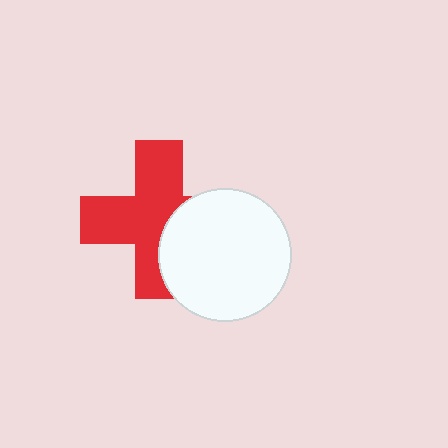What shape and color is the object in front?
The object in front is a white circle.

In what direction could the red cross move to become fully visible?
The red cross could move left. That would shift it out from behind the white circle entirely.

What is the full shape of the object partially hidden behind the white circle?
The partially hidden object is a red cross.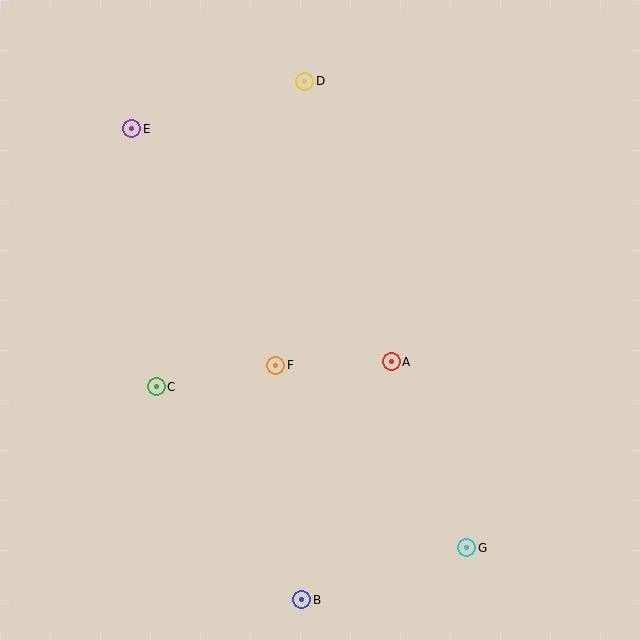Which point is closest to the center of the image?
Point F at (276, 365) is closest to the center.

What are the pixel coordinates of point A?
Point A is at (391, 362).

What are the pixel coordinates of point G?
Point G is at (467, 548).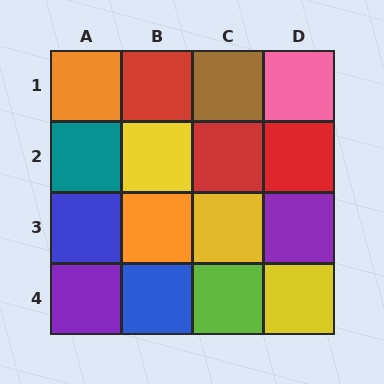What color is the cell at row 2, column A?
Teal.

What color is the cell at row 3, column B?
Orange.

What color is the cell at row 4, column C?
Lime.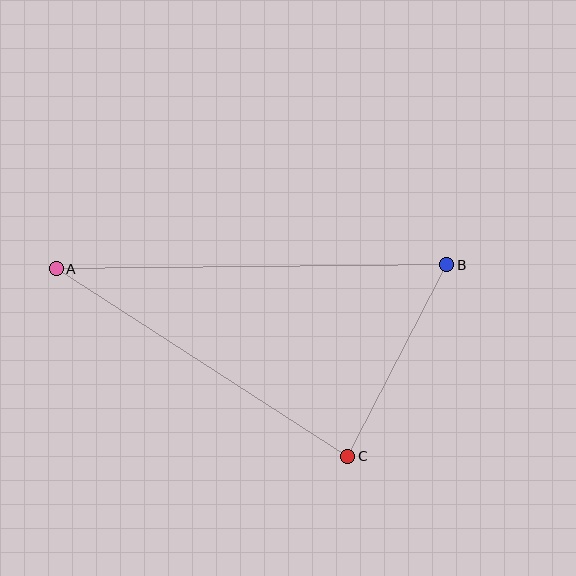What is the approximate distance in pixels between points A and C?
The distance between A and C is approximately 346 pixels.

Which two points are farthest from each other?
Points A and B are farthest from each other.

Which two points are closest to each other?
Points B and C are closest to each other.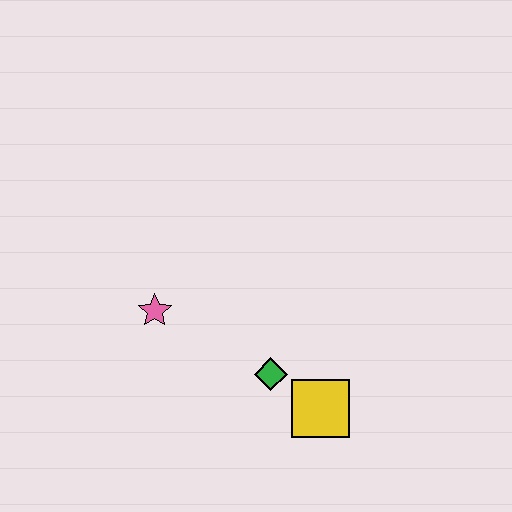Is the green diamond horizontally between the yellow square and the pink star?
Yes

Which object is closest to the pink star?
The green diamond is closest to the pink star.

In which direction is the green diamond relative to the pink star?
The green diamond is to the right of the pink star.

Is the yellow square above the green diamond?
No